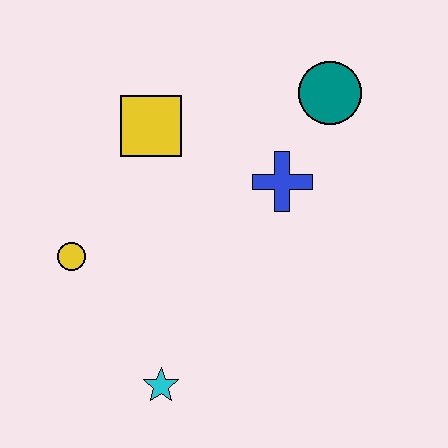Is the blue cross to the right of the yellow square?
Yes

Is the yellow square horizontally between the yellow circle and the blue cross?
Yes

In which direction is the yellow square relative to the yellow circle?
The yellow square is above the yellow circle.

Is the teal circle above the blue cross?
Yes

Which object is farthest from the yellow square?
The cyan star is farthest from the yellow square.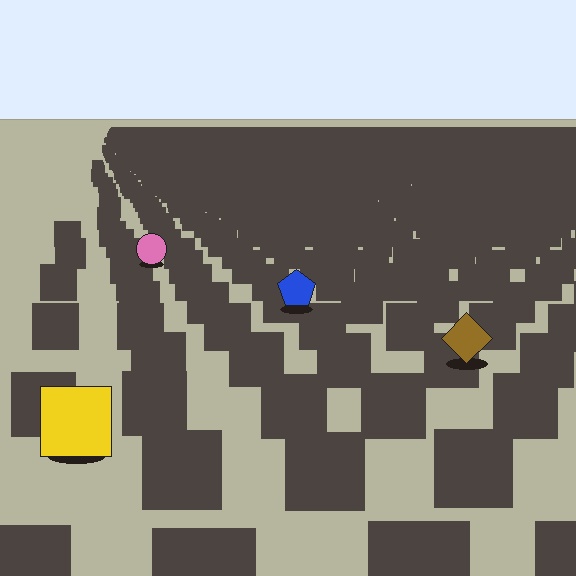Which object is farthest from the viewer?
The pink circle is farthest from the viewer. It appears smaller and the ground texture around it is denser.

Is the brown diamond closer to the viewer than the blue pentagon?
Yes. The brown diamond is closer — you can tell from the texture gradient: the ground texture is coarser near it.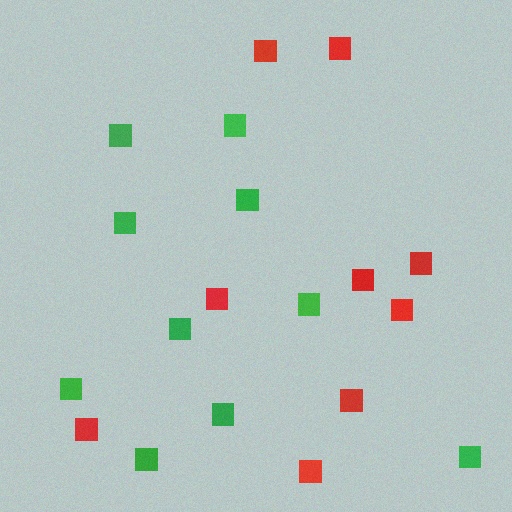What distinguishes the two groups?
There are 2 groups: one group of red squares (9) and one group of green squares (10).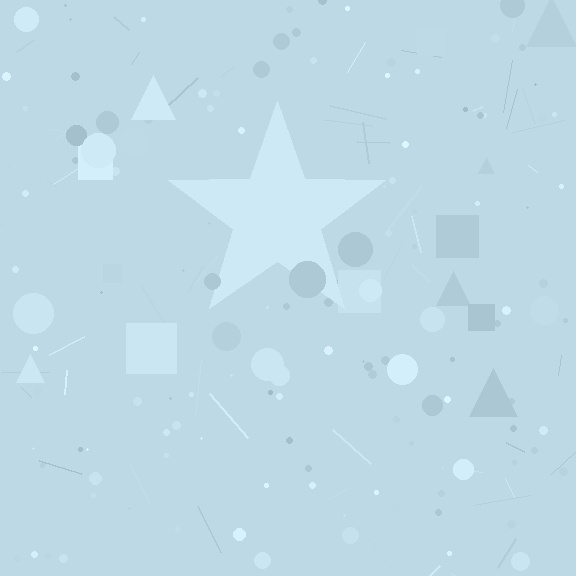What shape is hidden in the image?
A star is hidden in the image.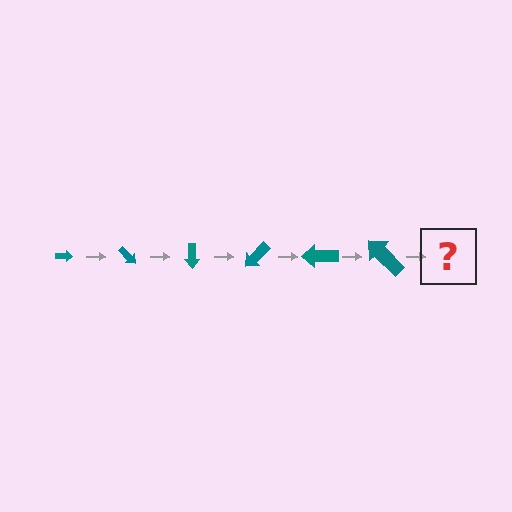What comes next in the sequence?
The next element should be an arrow, larger than the previous one and rotated 270 degrees from the start.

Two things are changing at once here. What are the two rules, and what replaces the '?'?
The two rules are that the arrow grows larger each step and it rotates 45 degrees each step. The '?' should be an arrow, larger than the previous one and rotated 270 degrees from the start.